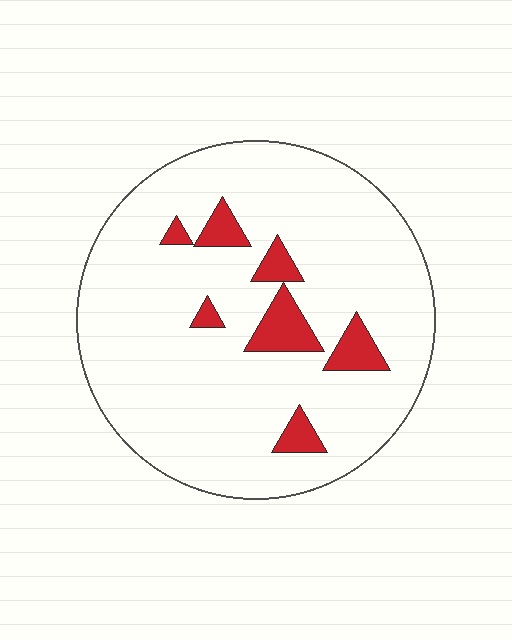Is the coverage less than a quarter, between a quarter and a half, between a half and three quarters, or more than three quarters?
Less than a quarter.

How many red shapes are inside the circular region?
7.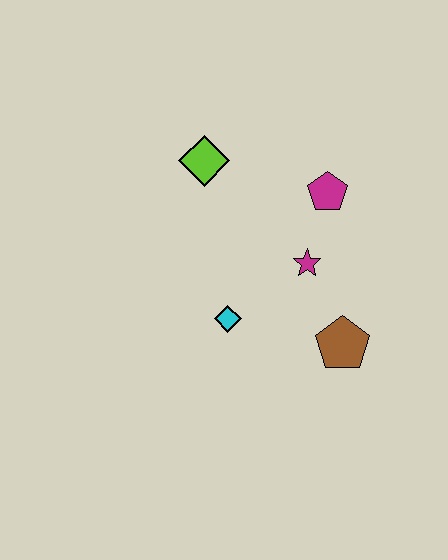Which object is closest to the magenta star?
The magenta pentagon is closest to the magenta star.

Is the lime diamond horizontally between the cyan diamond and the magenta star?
No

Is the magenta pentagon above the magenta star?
Yes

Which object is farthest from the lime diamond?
The brown pentagon is farthest from the lime diamond.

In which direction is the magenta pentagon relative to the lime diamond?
The magenta pentagon is to the right of the lime diamond.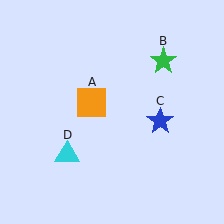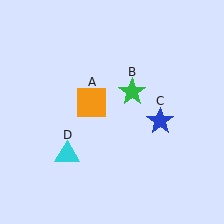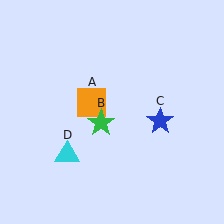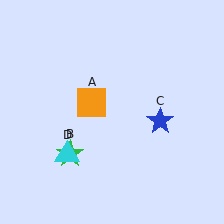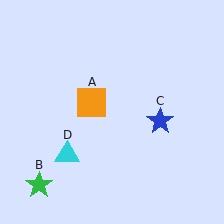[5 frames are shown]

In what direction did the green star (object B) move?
The green star (object B) moved down and to the left.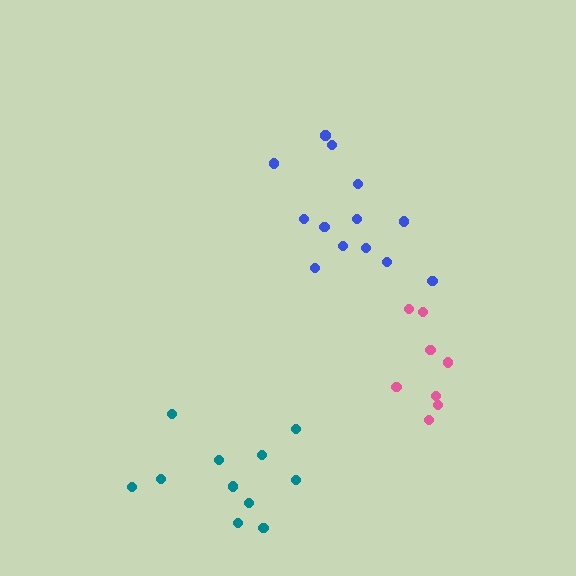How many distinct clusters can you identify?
There are 3 distinct clusters.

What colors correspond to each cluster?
The clusters are colored: teal, blue, pink.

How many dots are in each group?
Group 1: 11 dots, Group 2: 13 dots, Group 3: 8 dots (32 total).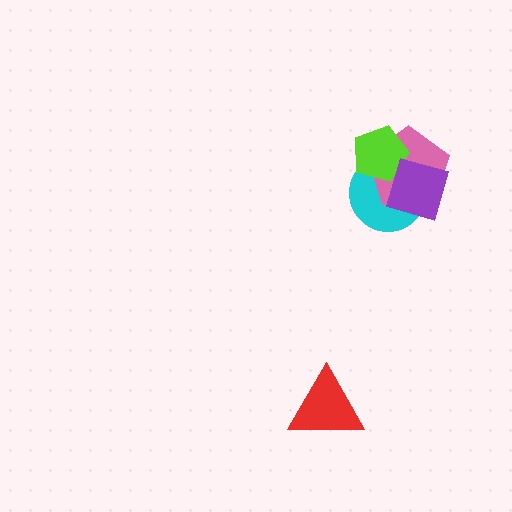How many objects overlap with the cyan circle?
3 objects overlap with the cyan circle.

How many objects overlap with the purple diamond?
3 objects overlap with the purple diamond.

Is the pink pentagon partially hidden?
Yes, it is partially covered by another shape.